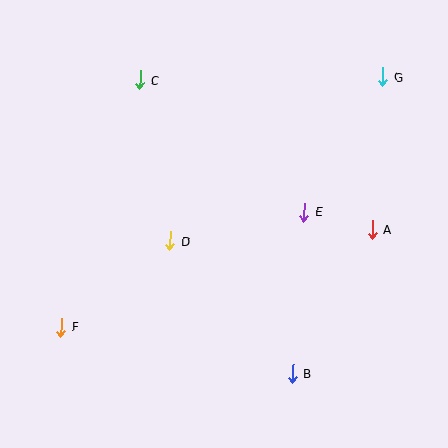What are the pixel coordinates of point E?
Point E is at (304, 212).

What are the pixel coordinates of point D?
Point D is at (170, 241).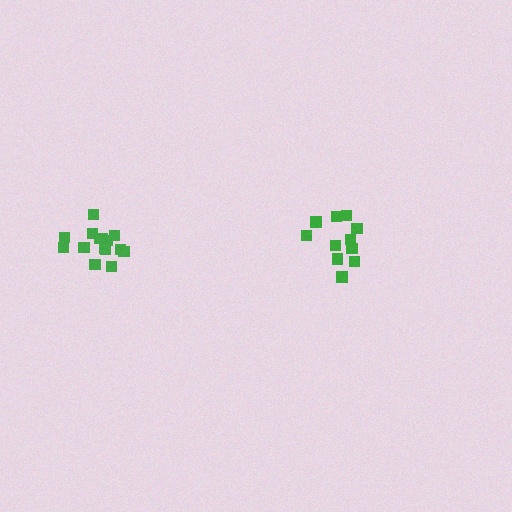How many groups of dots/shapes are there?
There are 2 groups.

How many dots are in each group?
Group 1: 11 dots, Group 2: 15 dots (26 total).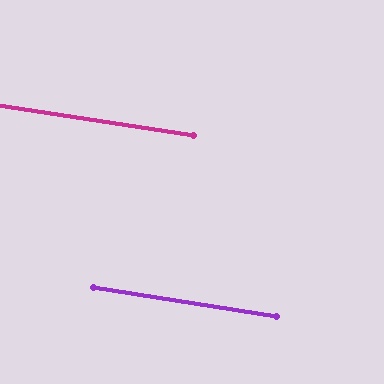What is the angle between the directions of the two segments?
Approximately 0 degrees.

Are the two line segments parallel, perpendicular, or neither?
Parallel — their directions differ by only 0.1°.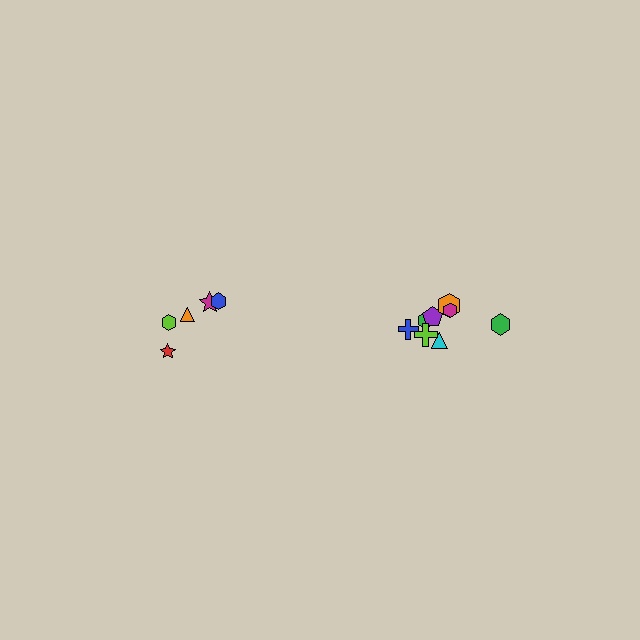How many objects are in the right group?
There are 8 objects.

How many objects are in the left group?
There are 5 objects.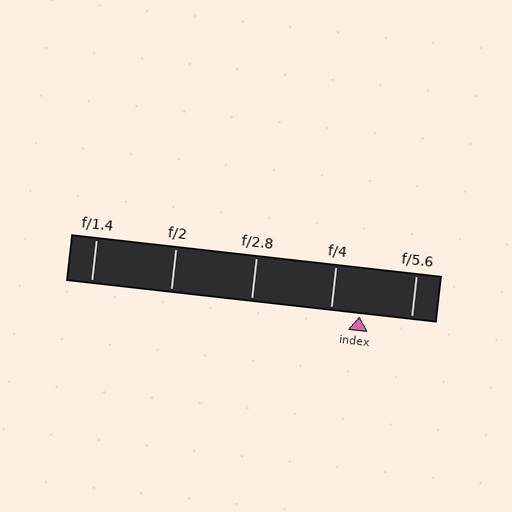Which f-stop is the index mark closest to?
The index mark is closest to f/4.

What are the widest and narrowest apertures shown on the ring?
The widest aperture shown is f/1.4 and the narrowest is f/5.6.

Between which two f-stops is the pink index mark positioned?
The index mark is between f/4 and f/5.6.